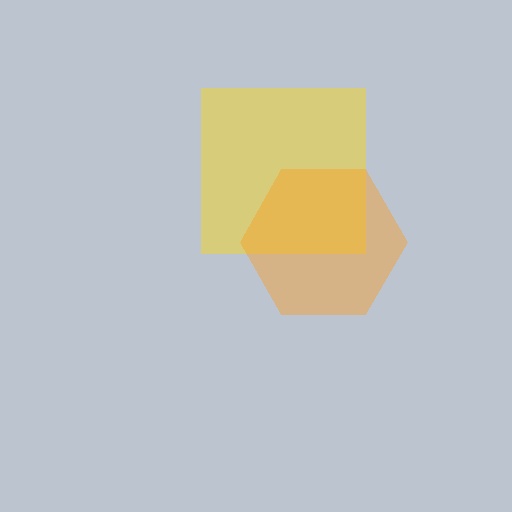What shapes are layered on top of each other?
The layered shapes are: a yellow square, an orange hexagon.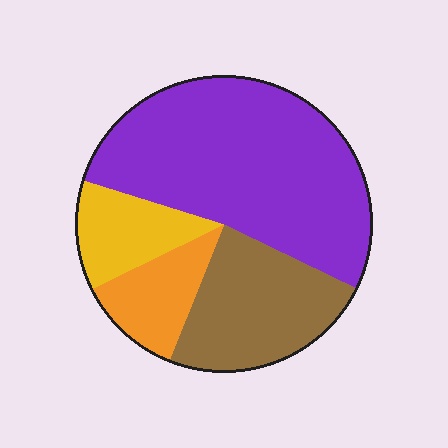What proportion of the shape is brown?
Brown covers 24% of the shape.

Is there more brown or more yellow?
Brown.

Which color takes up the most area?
Purple, at roughly 50%.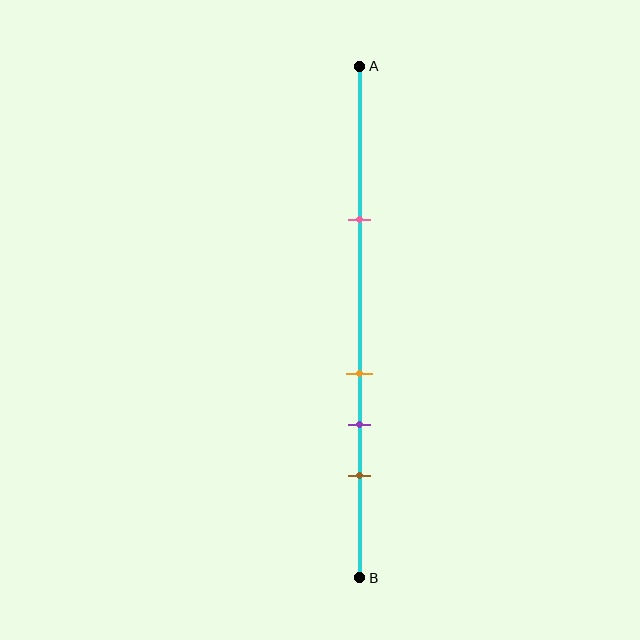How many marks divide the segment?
There are 4 marks dividing the segment.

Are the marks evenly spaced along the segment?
No, the marks are not evenly spaced.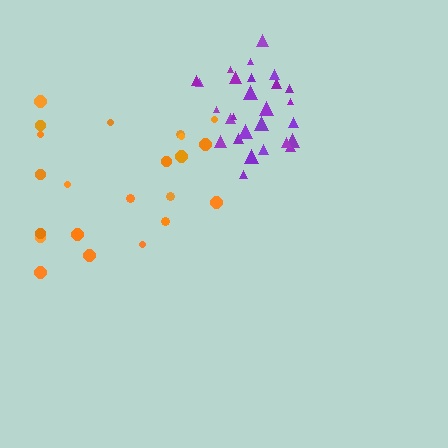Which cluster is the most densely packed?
Purple.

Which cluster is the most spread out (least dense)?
Orange.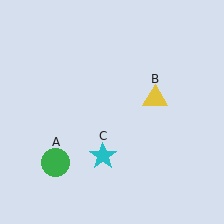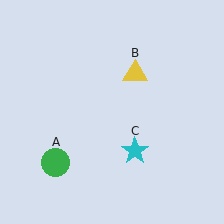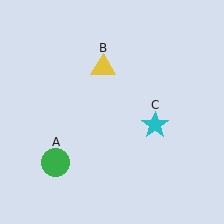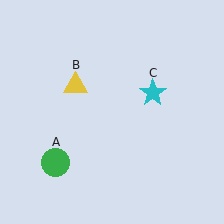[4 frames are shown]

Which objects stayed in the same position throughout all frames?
Green circle (object A) remained stationary.